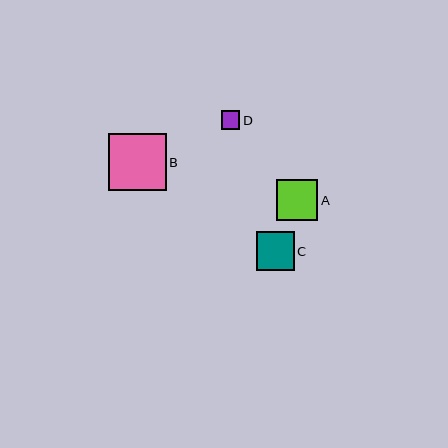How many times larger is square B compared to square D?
Square B is approximately 3.1 times the size of square D.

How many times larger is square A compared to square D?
Square A is approximately 2.2 times the size of square D.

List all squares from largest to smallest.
From largest to smallest: B, A, C, D.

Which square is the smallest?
Square D is the smallest with a size of approximately 19 pixels.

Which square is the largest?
Square B is the largest with a size of approximately 57 pixels.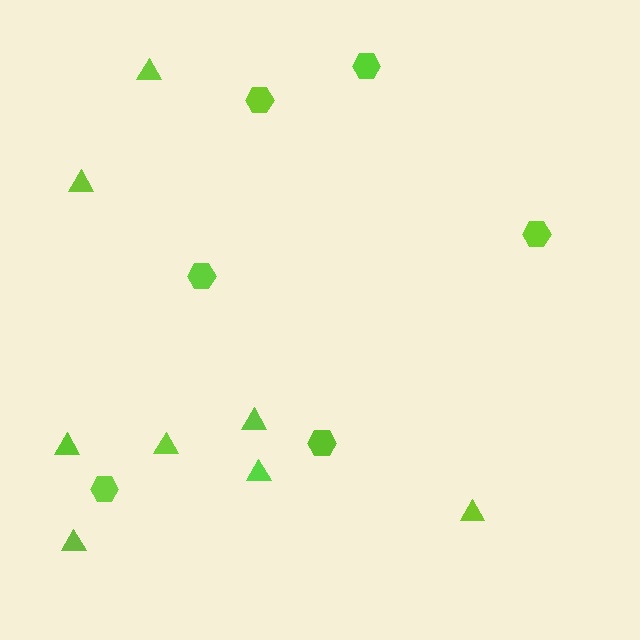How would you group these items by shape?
There are 2 groups: one group of triangles (8) and one group of hexagons (6).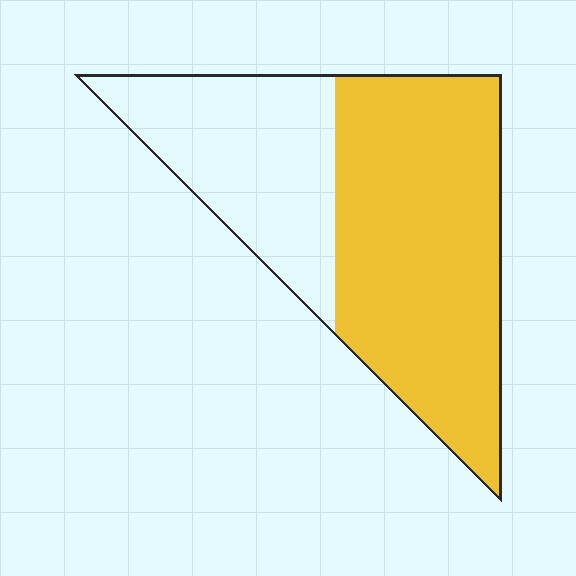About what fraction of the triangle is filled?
About five eighths (5/8).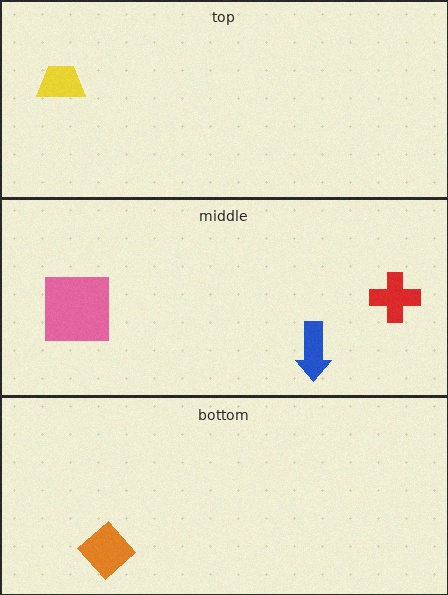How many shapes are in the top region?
1.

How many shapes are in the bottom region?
1.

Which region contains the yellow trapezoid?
The top region.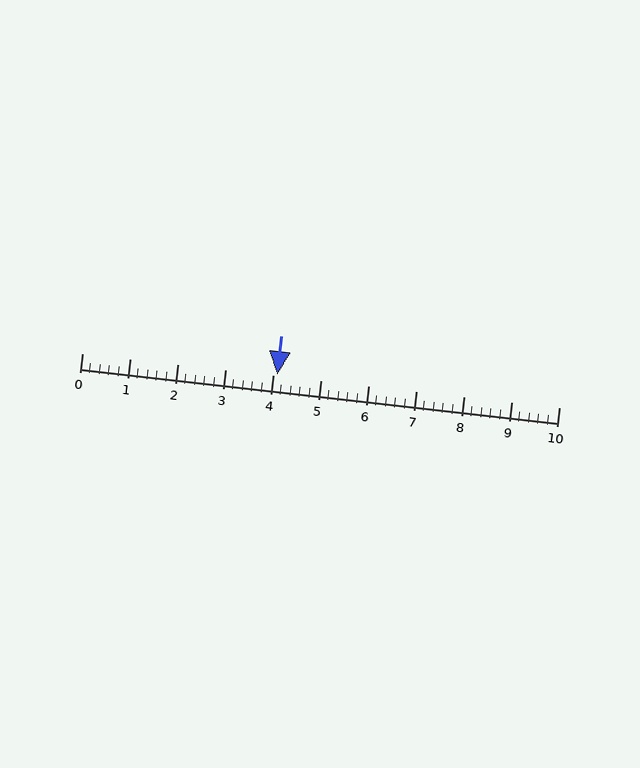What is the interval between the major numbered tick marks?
The major tick marks are spaced 1 units apart.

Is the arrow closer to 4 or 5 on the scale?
The arrow is closer to 4.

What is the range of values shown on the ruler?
The ruler shows values from 0 to 10.